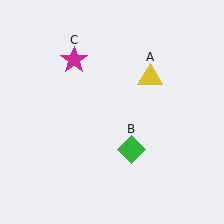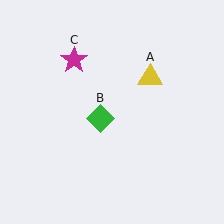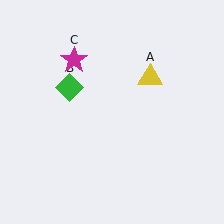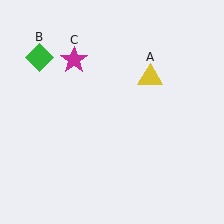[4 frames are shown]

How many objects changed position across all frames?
1 object changed position: green diamond (object B).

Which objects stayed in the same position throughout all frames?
Yellow triangle (object A) and magenta star (object C) remained stationary.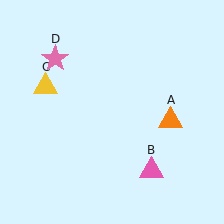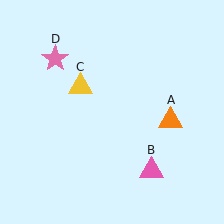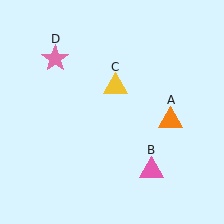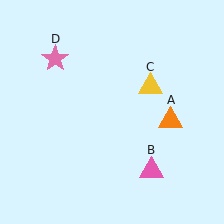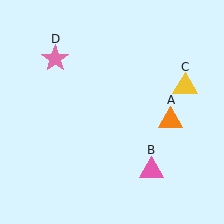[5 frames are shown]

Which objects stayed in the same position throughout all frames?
Orange triangle (object A) and pink triangle (object B) and pink star (object D) remained stationary.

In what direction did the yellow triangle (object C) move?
The yellow triangle (object C) moved right.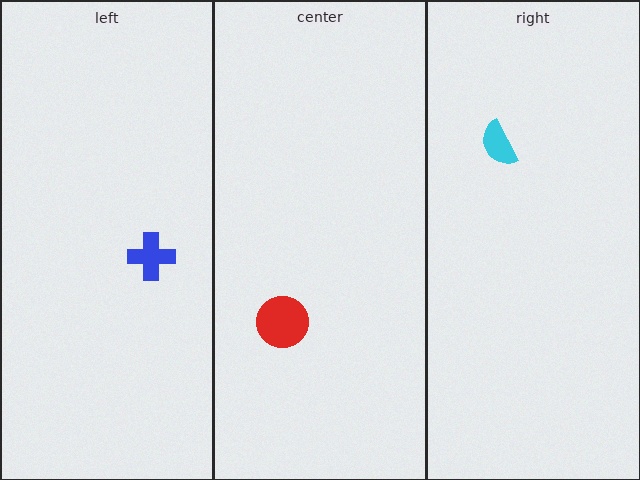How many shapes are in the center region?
1.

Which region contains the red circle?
The center region.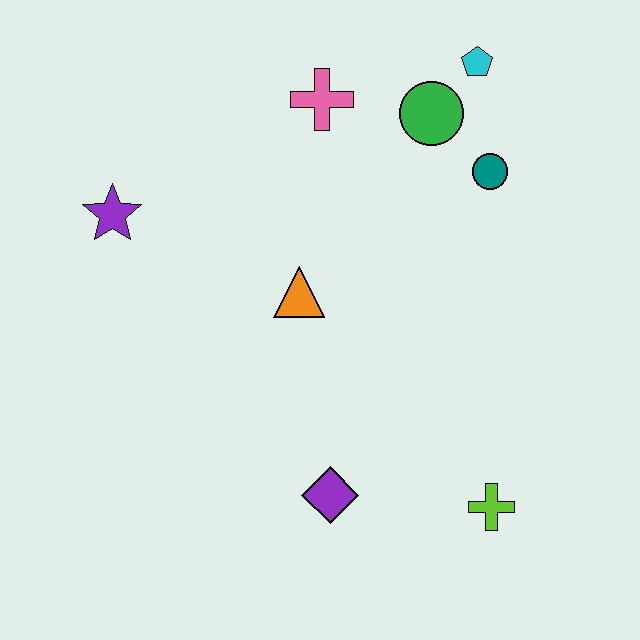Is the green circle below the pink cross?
Yes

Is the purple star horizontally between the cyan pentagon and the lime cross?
No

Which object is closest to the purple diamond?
The lime cross is closest to the purple diamond.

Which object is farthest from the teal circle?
The purple star is farthest from the teal circle.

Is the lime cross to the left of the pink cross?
No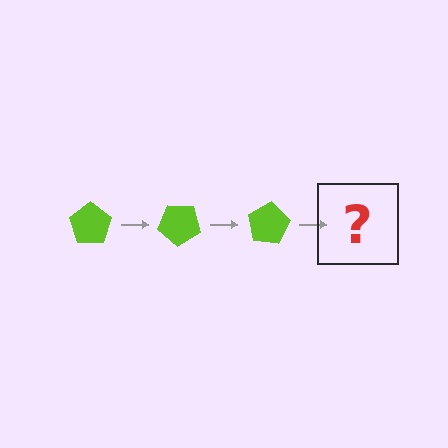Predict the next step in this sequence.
The next step is a lime pentagon rotated 120 degrees.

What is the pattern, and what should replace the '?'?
The pattern is that the pentagon rotates 40 degrees each step. The '?' should be a lime pentagon rotated 120 degrees.